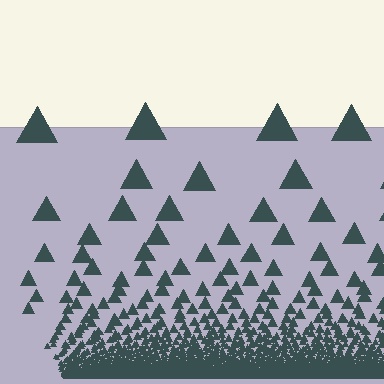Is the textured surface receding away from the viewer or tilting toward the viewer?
The surface appears to tilt toward the viewer. Texture elements get larger and sparser toward the top.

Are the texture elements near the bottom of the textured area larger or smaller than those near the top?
Smaller. The gradient is inverted — elements near the bottom are smaller and denser.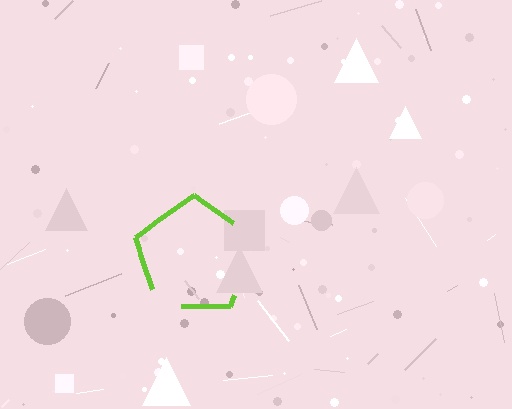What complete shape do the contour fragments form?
The contour fragments form a pentagon.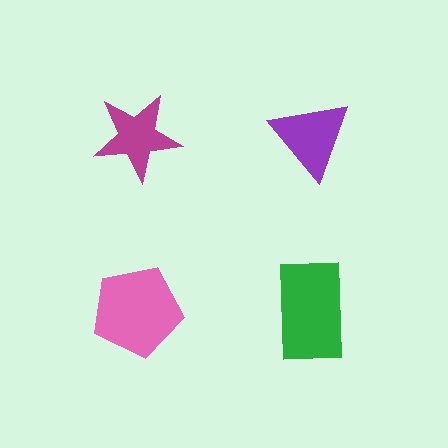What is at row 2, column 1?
A pink pentagon.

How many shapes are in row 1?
2 shapes.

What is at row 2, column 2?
A green rectangle.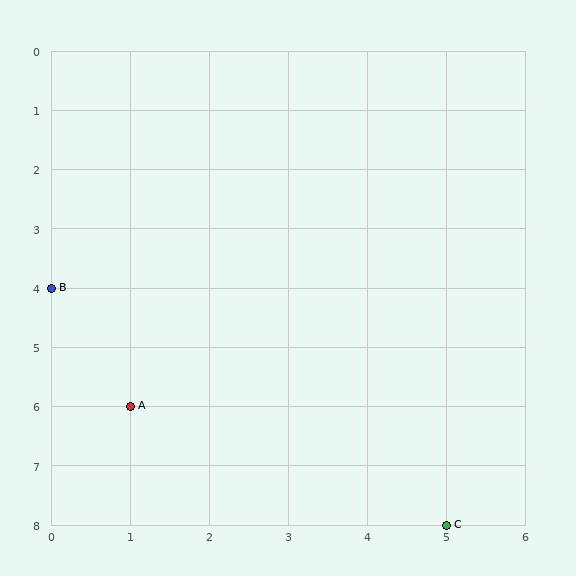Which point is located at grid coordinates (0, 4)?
Point B is at (0, 4).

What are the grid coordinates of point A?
Point A is at grid coordinates (1, 6).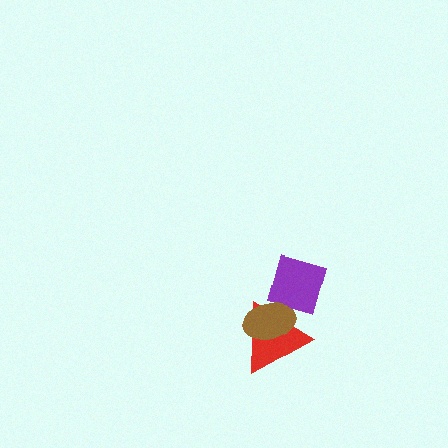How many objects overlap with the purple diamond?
2 objects overlap with the purple diamond.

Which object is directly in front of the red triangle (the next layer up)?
The purple diamond is directly in front of the red triangle.